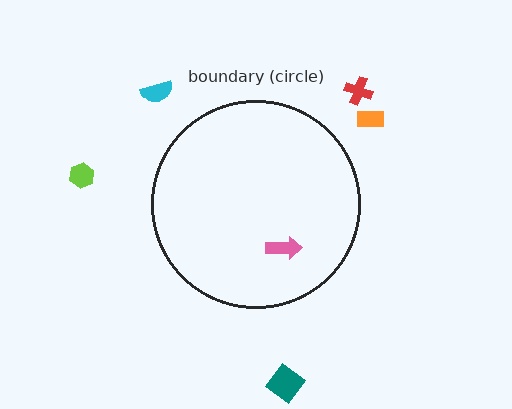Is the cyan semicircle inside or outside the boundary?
Outside.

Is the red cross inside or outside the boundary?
Outside.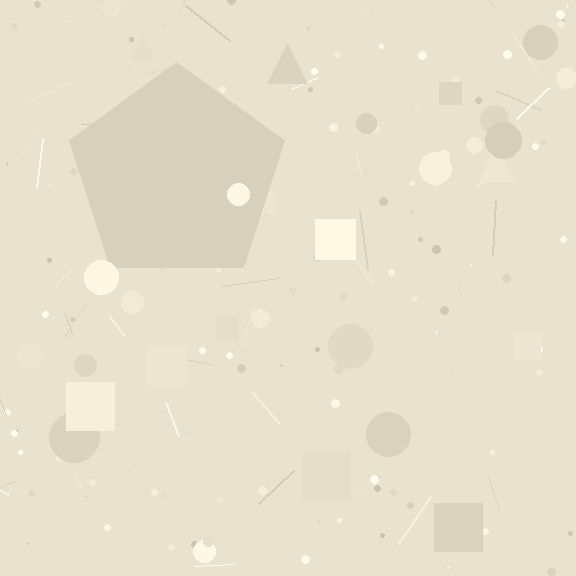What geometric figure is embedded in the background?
A pentagon is embedded in the background.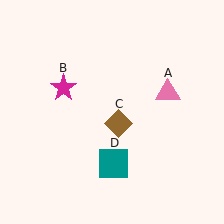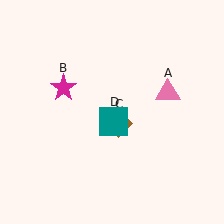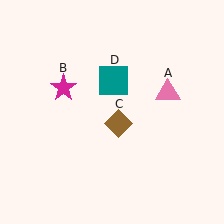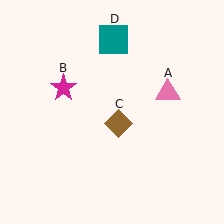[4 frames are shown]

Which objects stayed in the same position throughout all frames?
Pink triangle (object A) and magenta star (object B) and brown diamond (object C) remained stationary.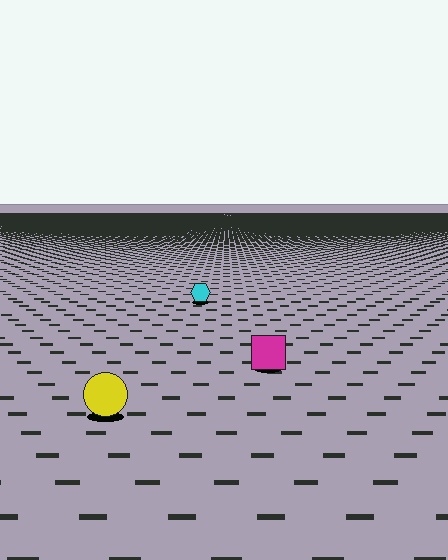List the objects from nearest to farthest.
From nearest to farthest: the yellow circle, the magenta square, the cyan hexagon.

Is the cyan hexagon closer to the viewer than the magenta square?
No. The magenta square is closer — you can tell from the texture gradient: the ground texture is coarser near it.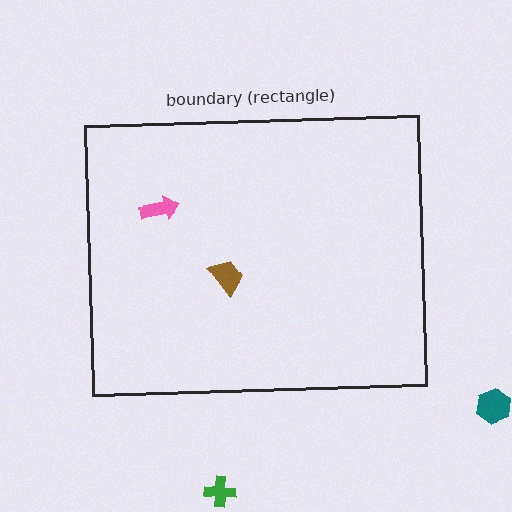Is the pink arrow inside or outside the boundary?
Inside.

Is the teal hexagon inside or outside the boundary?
Outside.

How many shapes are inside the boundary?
2 inside, 2 outside.